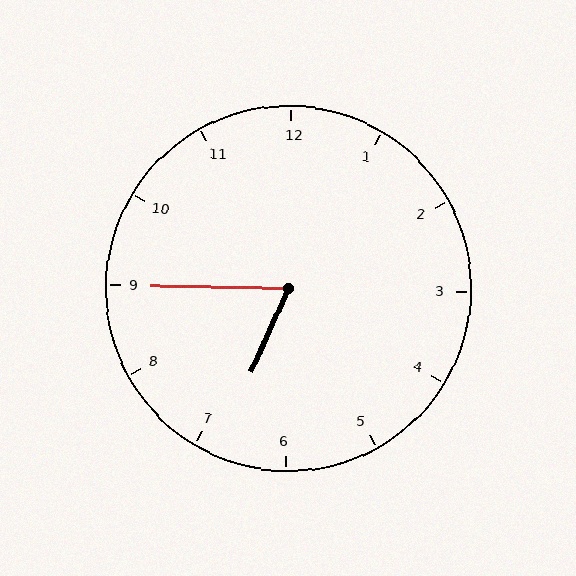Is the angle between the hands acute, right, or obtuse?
It is acute.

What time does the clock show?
6:45.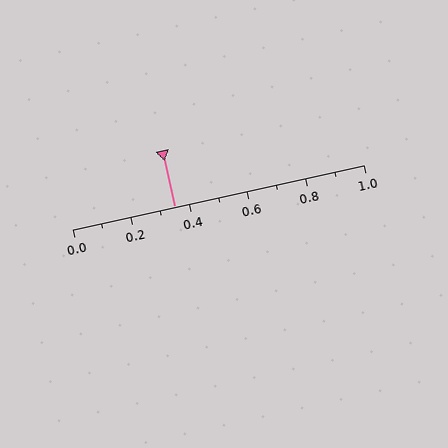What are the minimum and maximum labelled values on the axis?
The axis runs from 0.0 to 1.0.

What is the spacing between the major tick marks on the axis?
The major ticks are spaced 0.2 apart.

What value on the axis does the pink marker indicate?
The marker indicates approximately 0.35.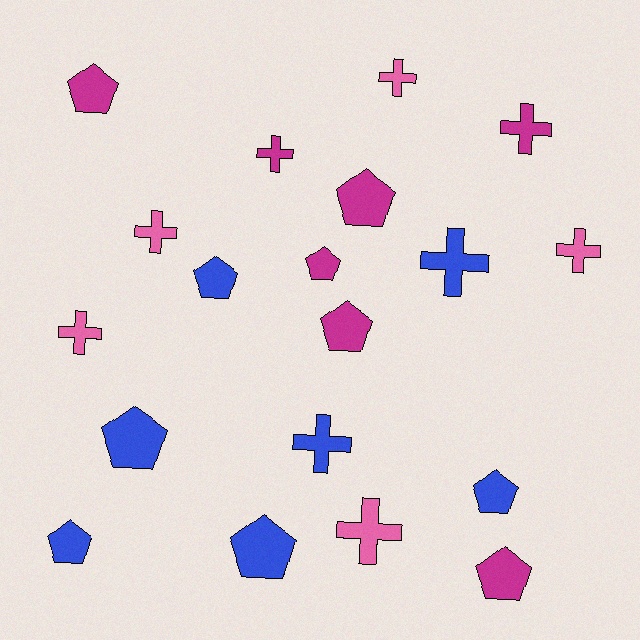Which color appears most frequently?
Magenta, with 7 objects.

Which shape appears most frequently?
Pentagon, with 10 objects.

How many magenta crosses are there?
There are 2 magenta crosses.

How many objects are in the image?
There are 19 objects.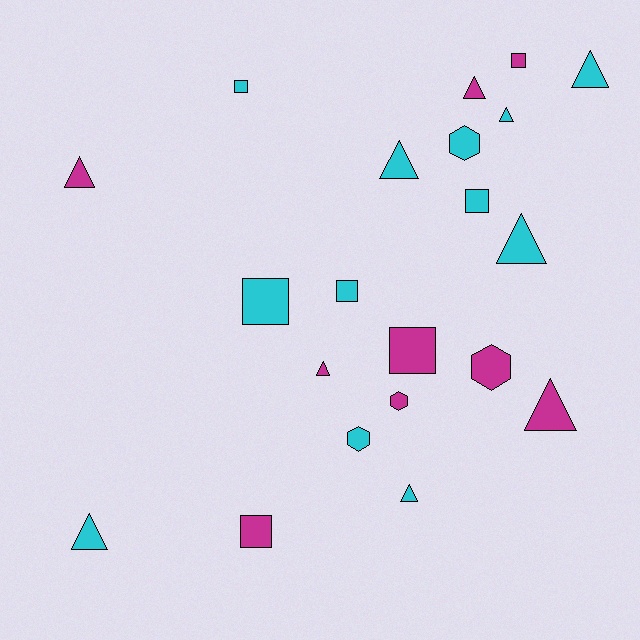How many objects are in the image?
There are 21 objects.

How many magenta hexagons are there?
There are 2 magenta hexagons.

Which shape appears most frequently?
Triangle, with 10 objects.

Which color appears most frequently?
Cyan, with 12 objects.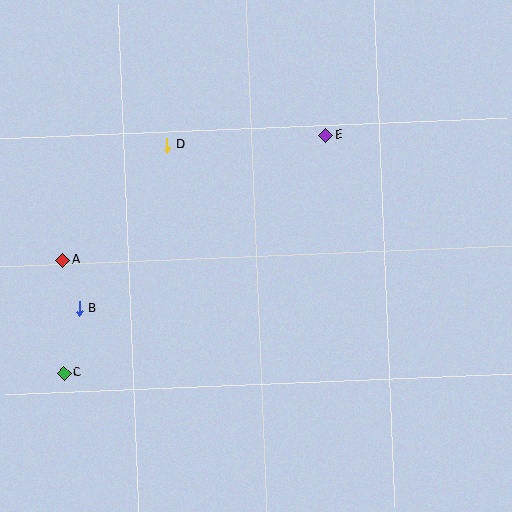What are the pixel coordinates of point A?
Point A is at (63, 260).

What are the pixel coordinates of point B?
Point B is at (79, 309).